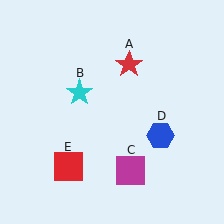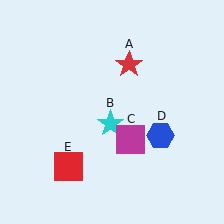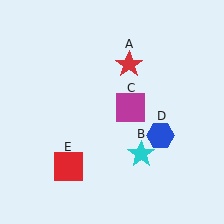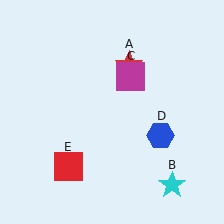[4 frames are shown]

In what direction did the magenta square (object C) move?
The magenta square (object C) moved up.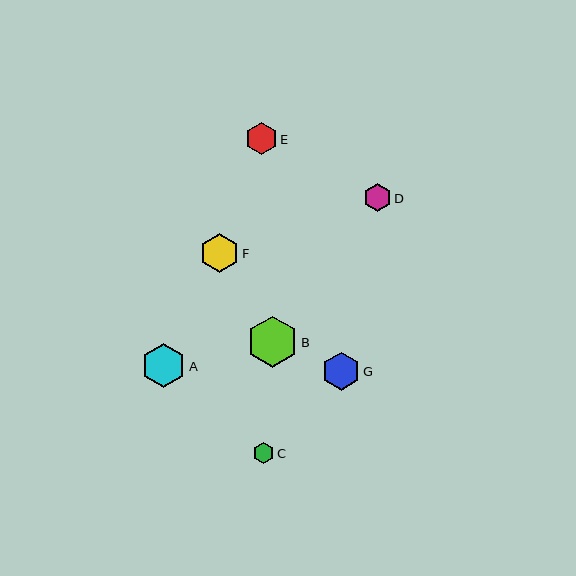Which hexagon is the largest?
Hexagon B is the largest with a size of approximately 51 pixels.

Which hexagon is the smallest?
Hexagon C is the smallest with a size of approximately 22 pixels.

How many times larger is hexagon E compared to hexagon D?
Hexagon E is approximately 1.2 times the size of hexagon D.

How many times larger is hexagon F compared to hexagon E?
Hexagon F is approximately 1.2 times the size of hexagon E.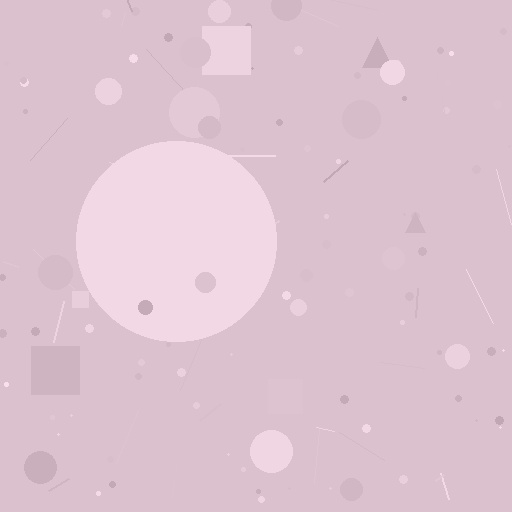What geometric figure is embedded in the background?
A circle is embedded in the background.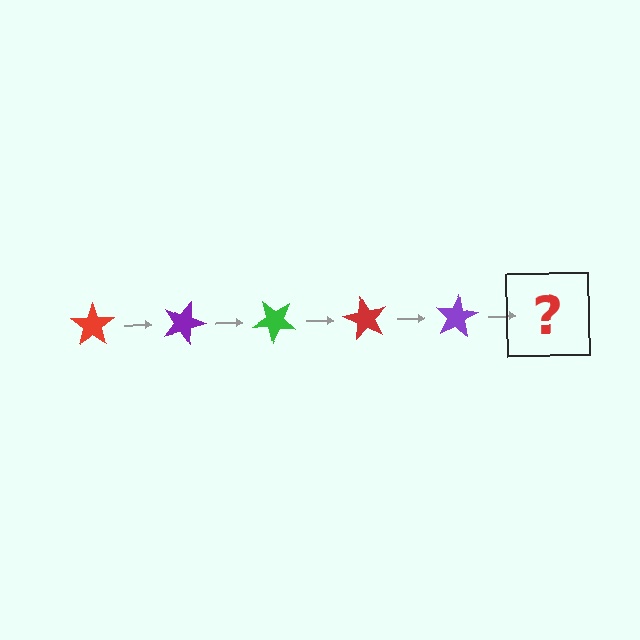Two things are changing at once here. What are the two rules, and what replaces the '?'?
The two rules are that it rotates 20 degrees each step and the color cycles through red, purple, and green. The '?' should be a green star, rotated 100 degrees from the start.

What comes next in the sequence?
The next element should be a green star, rotated 100 degrees from the start.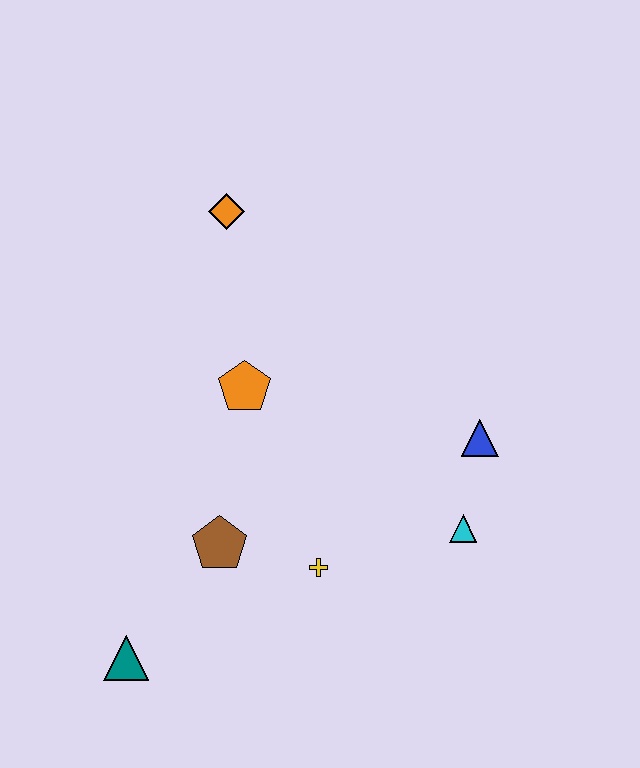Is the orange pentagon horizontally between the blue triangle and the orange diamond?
Yes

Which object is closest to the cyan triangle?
The blue triangle is closest to the cyan triangle.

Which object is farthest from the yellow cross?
The orange diamond is farthest from the yellow cross.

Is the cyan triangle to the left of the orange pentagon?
No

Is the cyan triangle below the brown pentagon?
No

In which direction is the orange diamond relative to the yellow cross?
The orange diamond is above the yellow cross.